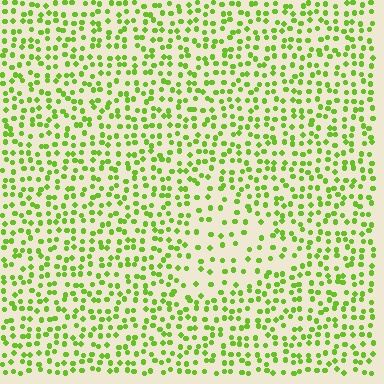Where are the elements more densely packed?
The elements are more densely packed outside the triangle boundary.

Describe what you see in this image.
The image contains small lime elements arranged at two different densities. A triangle-shaped region is visible where the elements are less densely packed than the surrounding area.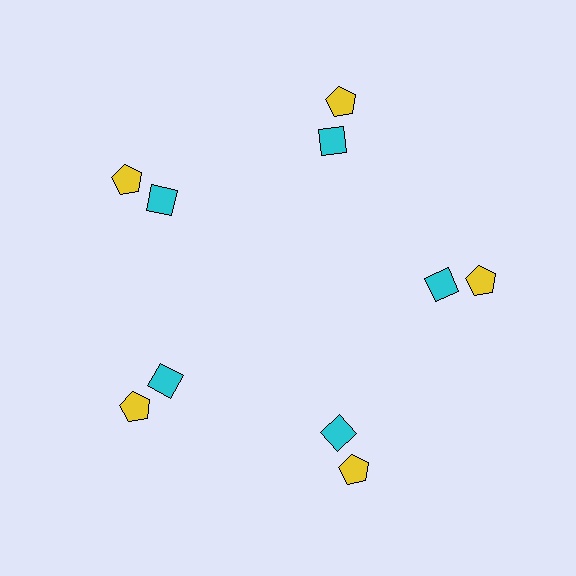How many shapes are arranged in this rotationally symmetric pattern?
There are 10 shapes, arranged in 5 groups of 2.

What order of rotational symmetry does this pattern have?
This pattern has 5-fold rotational symmetry.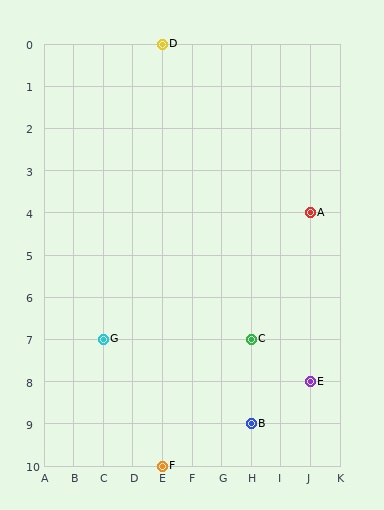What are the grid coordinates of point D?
Point D is at grid coordinates (E, 0).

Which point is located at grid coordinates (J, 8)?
Point E is at (J, 8).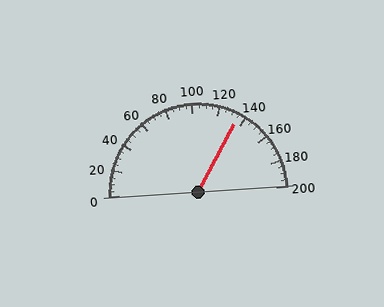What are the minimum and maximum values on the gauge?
The gauge ranges from 0 to 200.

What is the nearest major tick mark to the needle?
The nearest major tick mark is 140.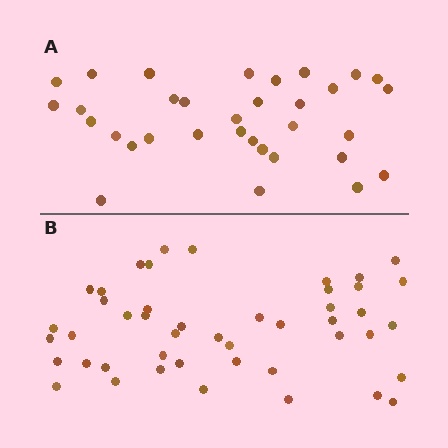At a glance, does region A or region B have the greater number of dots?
Region B (the bottom region) has more dots.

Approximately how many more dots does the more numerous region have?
Region B has approximately 15 more dots than region A.